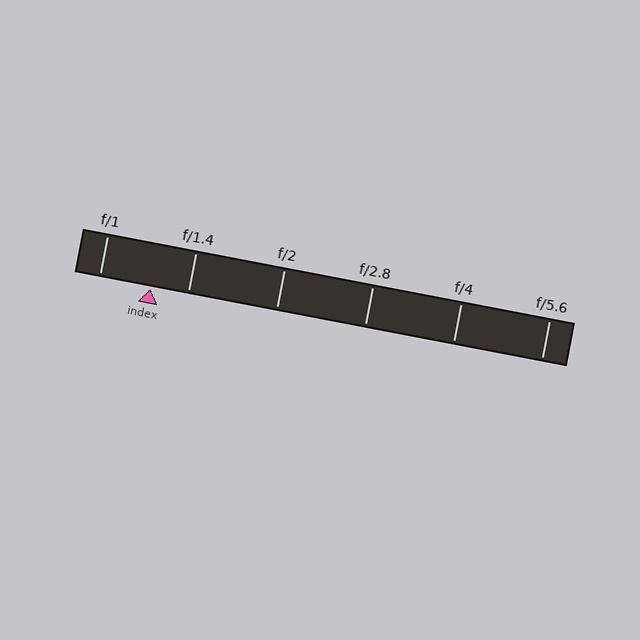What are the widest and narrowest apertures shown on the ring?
The widest aperture shown is f/1 and the narrowest is f/5.6.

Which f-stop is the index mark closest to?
The index mark is closest to f/1.4.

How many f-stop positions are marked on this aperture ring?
There are 6 f-stop positions marked.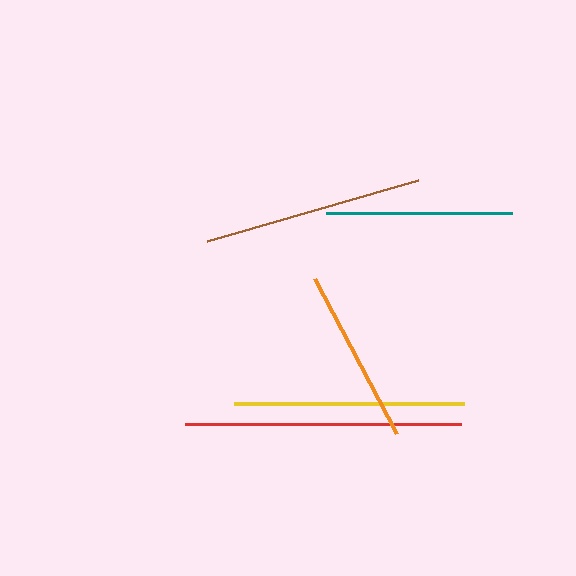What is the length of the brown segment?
The brown segment is approximately 220 pixels long.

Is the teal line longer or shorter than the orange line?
The teal line is longer than the orange line.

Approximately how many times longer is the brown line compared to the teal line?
The brown line is approximately 1.2 times the length of the teal line.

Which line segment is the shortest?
The orange line is the shortest at approximately 175 pixels.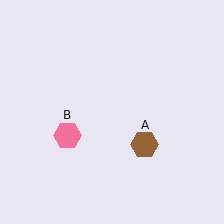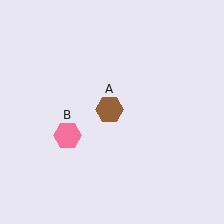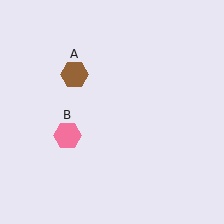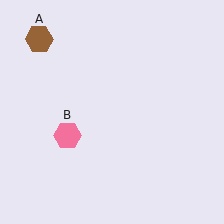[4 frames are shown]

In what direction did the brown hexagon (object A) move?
The brown hexagon (object A) moved up and to the left.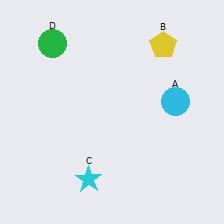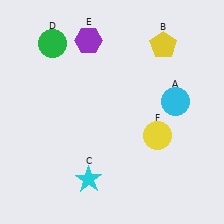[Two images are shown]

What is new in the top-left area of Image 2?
A purple hexagon (E) was added in the top-left area of Image 2.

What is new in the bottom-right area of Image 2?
A yellow circle (F) was added in the bottom-right area of Image 2.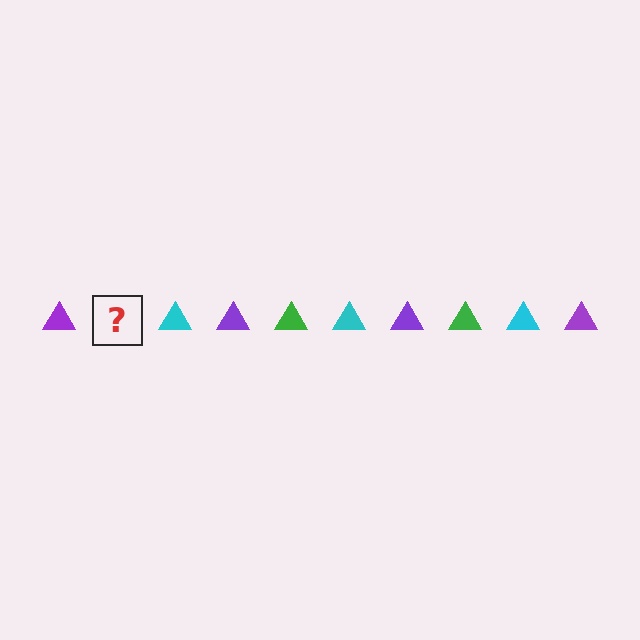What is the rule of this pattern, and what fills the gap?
The rule is that the pattern cycles through purple, green, cyan triangles. The gap should be filled with a green triangle.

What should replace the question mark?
The question mark should be replaced with a green triangle.